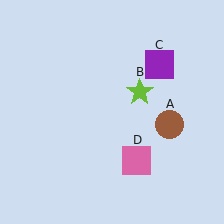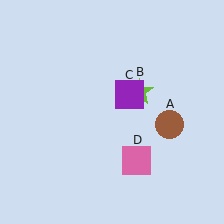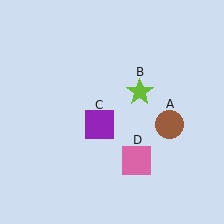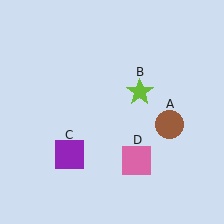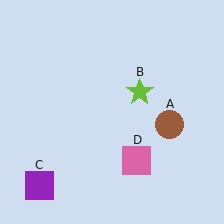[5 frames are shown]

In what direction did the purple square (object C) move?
The purple square (object C) moved down and to the left.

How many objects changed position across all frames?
1 object changed position: purple square (object C).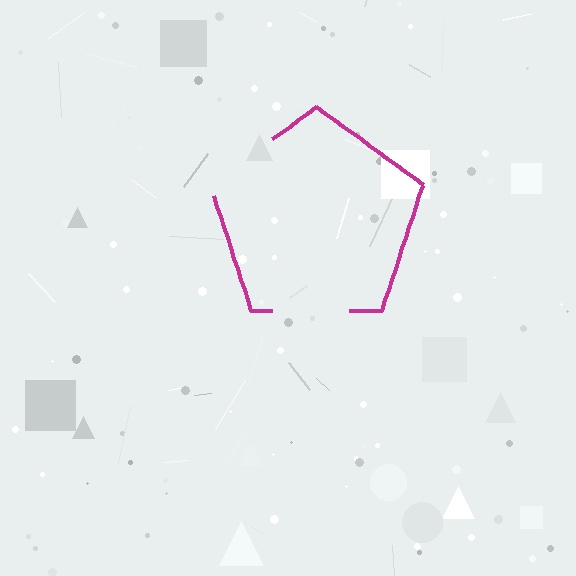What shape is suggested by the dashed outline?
The dashed outline suggests a pentagon.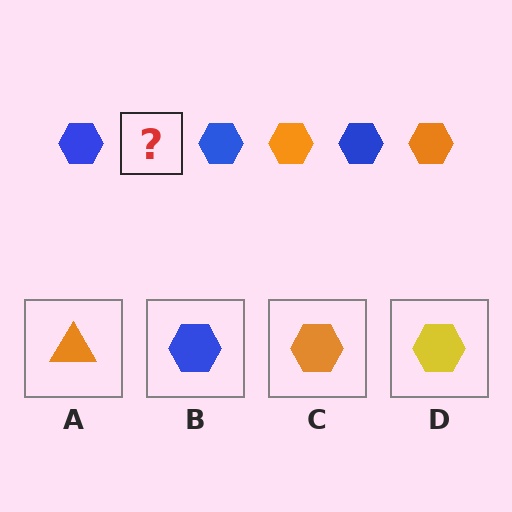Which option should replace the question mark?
Option C.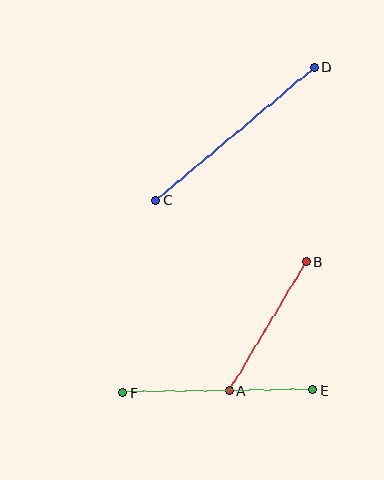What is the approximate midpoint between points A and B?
The midpoint is at approximately (268, 326) pixels.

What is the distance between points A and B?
The distance is approximately 150 pixels.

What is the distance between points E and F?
The distance is approximately 190 pixels.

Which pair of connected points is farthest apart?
Points C and D are farthest apart.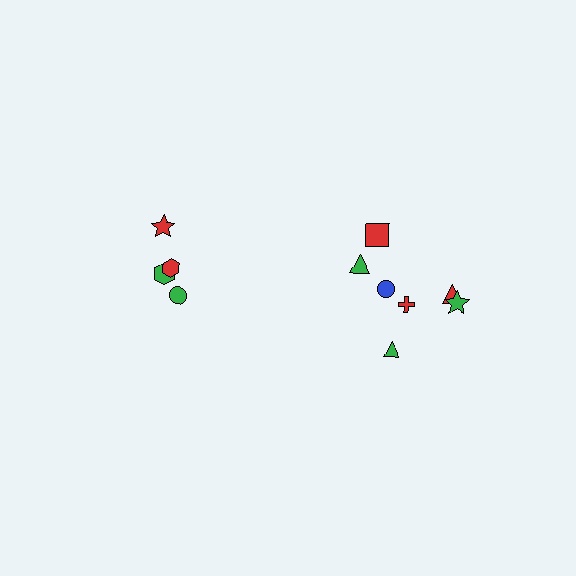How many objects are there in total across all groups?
There are 11 objects.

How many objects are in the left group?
There are 4 objects.